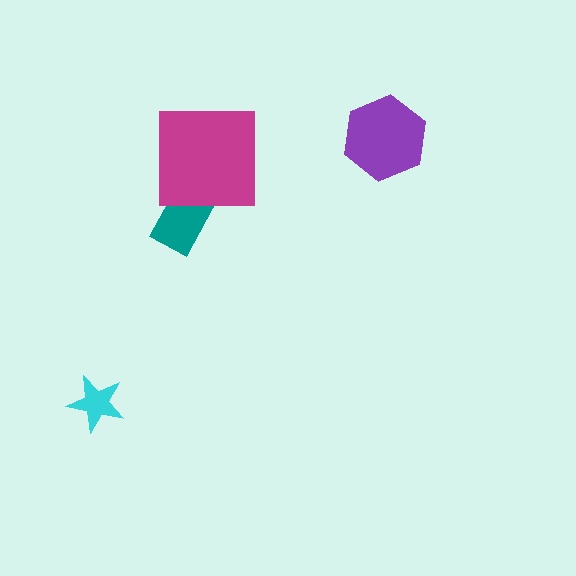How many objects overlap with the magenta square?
1 object overlaps with the magenta square.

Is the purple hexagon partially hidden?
No, no other shape covers it.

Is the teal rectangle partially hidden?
Yes, it is partially covered by another shape.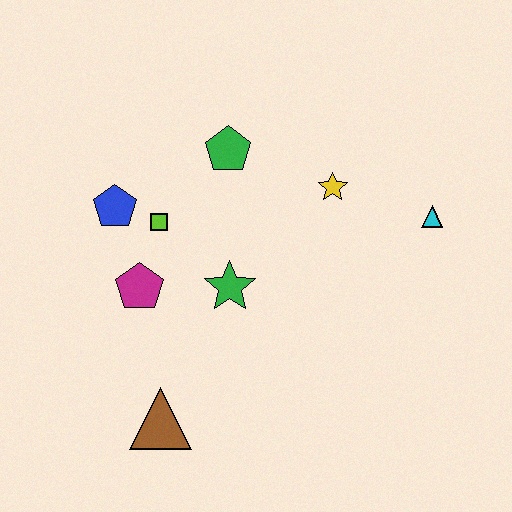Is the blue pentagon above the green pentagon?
No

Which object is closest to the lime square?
The blue pentagon is closest to the lime square.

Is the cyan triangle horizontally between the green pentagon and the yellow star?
No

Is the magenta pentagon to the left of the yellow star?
Yes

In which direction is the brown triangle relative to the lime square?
The brown triangle is below the lime square.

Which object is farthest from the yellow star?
The brown triangle is farthest from the yellow star.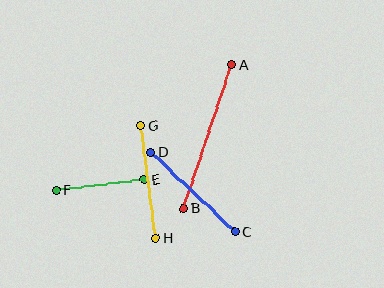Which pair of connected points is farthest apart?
Points A and B are farthest apart.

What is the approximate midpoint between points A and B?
The midpoint is at approximately (207, 137) pixels.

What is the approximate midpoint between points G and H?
The midpoint is at approximately (148, 182) pixels.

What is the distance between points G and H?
The distance is approximately 114 pixels.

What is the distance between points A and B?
The distance is approximately 152 pixels.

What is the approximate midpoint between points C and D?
The midpoint is at approximately (193, 192) pixels.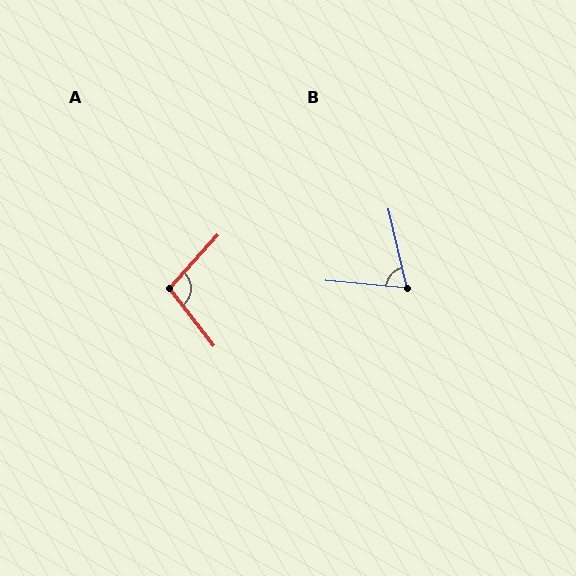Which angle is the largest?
A, at approximately 101 degrees.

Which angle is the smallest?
B, at approximately 72 degrees.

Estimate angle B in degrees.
Approximately 72 degrees.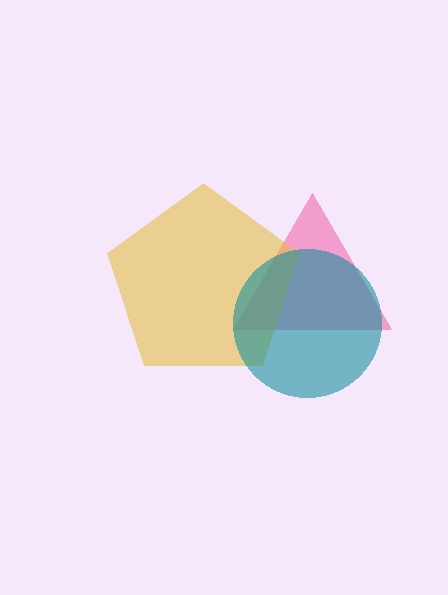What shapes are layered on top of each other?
The layered shapes are: a pink triangle, a yellow pentagon, a teal circle.